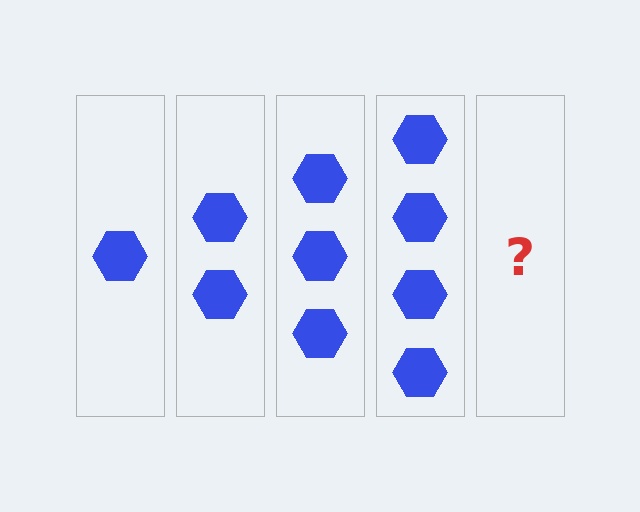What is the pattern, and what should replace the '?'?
The pattern is that each step adds one more hexagon. The '?' should be 5 hexagons.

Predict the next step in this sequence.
The next step is 5 hexagons.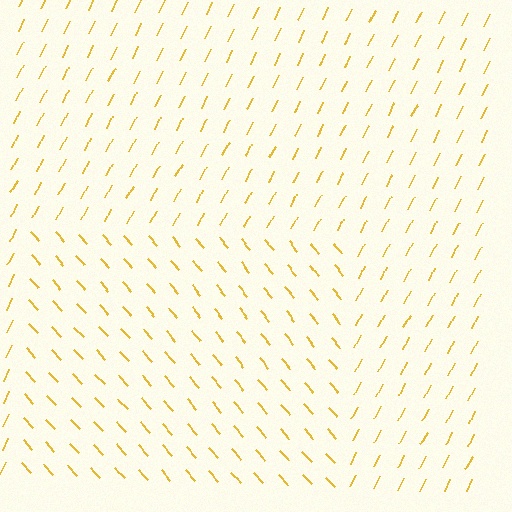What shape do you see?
I see a rectangle.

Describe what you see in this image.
The image is filled with small yellow line segments. A rectangle region in the image has lines oriented differently from the surrounding lines, creating a visible texture boundary.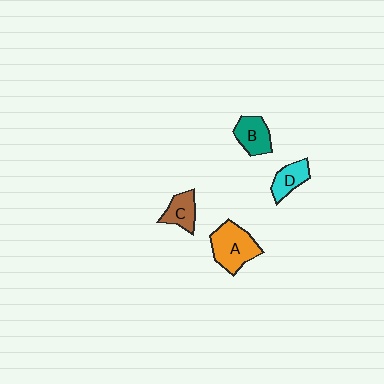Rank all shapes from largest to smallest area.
From largest to smallest: A (orange), B (teal), C (brown), D (cyan).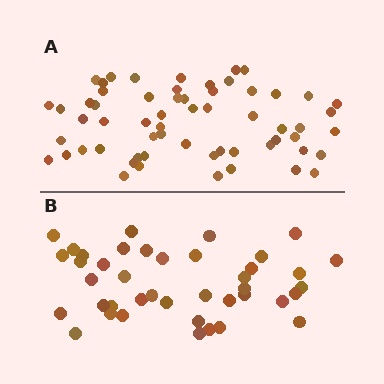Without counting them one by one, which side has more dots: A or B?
Region A (the top region) has more dots.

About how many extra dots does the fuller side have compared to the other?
Region A has approximately 20 more dots than region B.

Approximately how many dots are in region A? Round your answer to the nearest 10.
About 60 dots.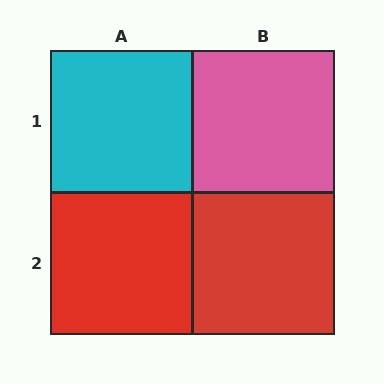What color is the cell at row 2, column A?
Red.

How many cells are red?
2 cells are red.